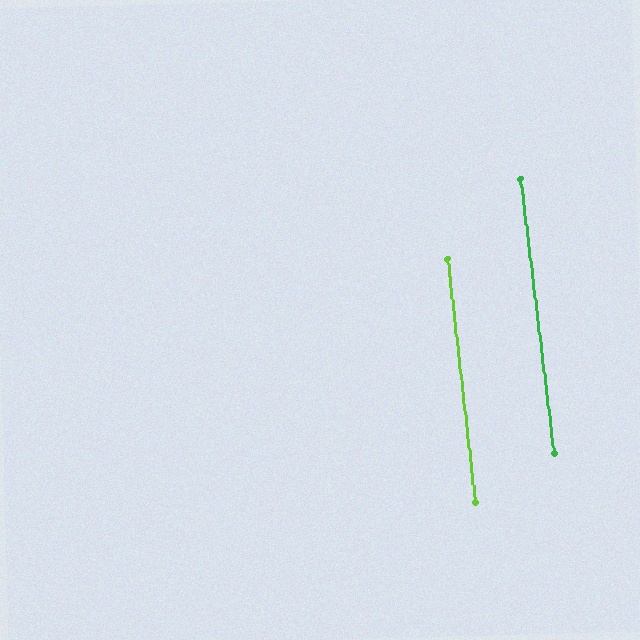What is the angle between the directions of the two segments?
Approximately 0 degrees.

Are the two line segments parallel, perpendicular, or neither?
Parallel — their directions differ by only 0.5°.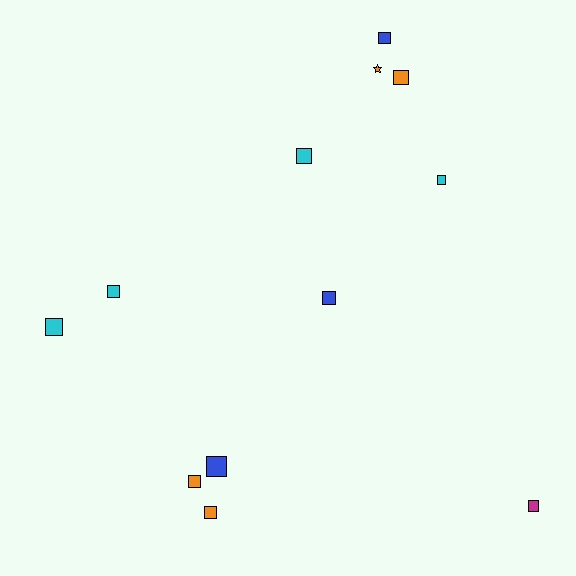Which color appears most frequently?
Orange, with 4 objects.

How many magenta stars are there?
There are no magenta stars.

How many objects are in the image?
There are 12 objects.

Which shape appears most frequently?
Square, with 11 objects.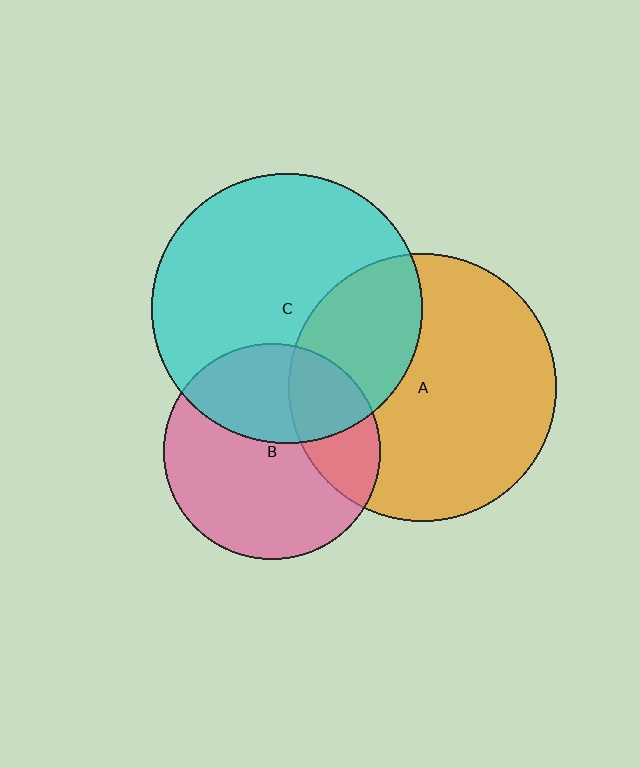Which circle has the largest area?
Circle C (cyan).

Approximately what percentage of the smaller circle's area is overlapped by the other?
Approximately 30%.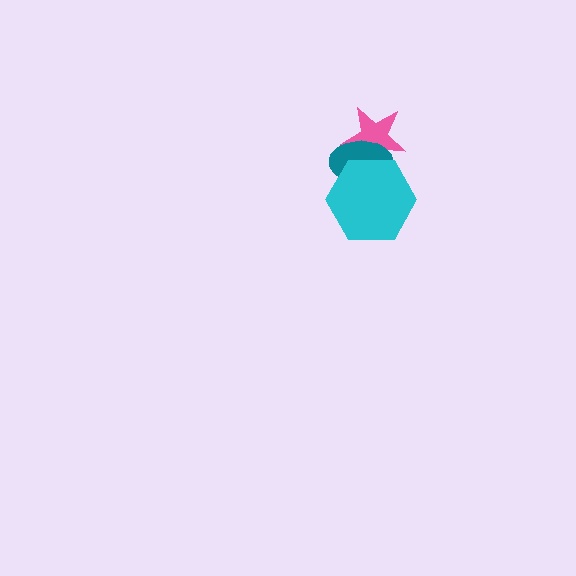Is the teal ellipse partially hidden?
Yes, it is partially covered by another shape.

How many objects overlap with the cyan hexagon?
2 objects overlap with the cyan hexagon.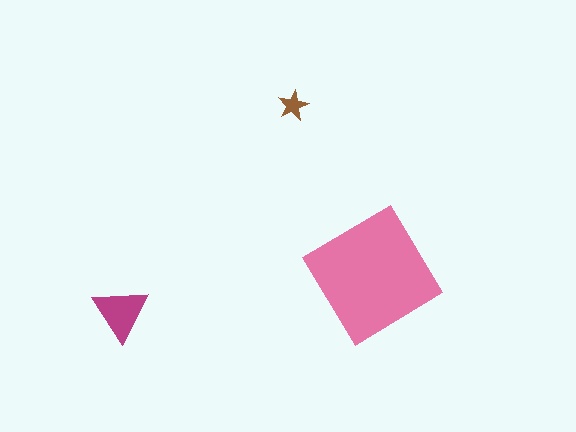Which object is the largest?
The pink diamond.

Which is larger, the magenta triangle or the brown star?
The magenta triangle.